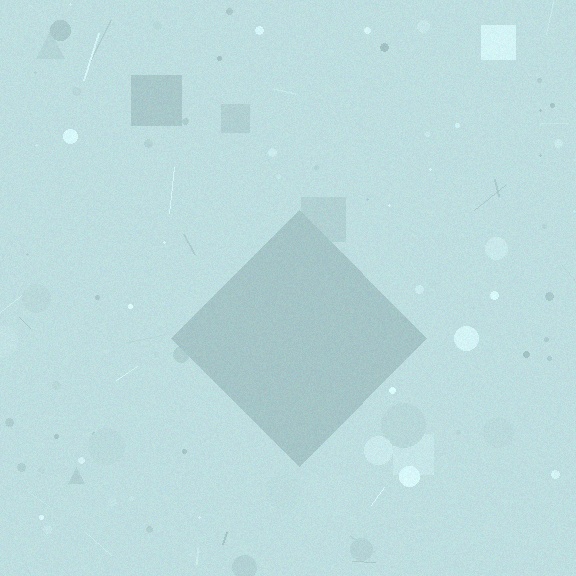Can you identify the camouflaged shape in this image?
The camouflaged shape is a diamond.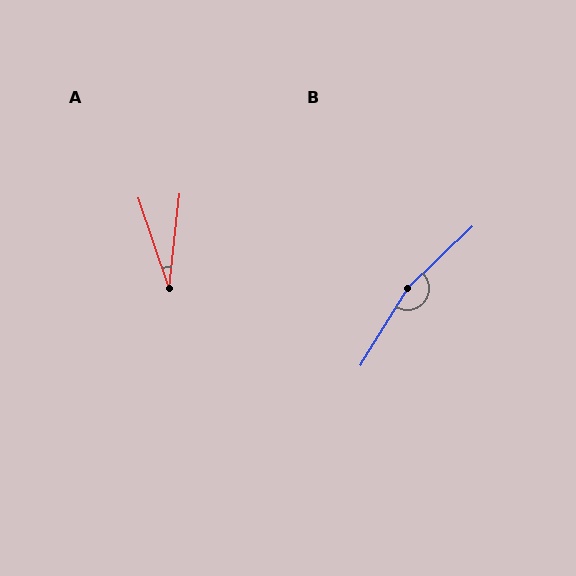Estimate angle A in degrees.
Approximately 25 degrees.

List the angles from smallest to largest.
A (25°), B (165°).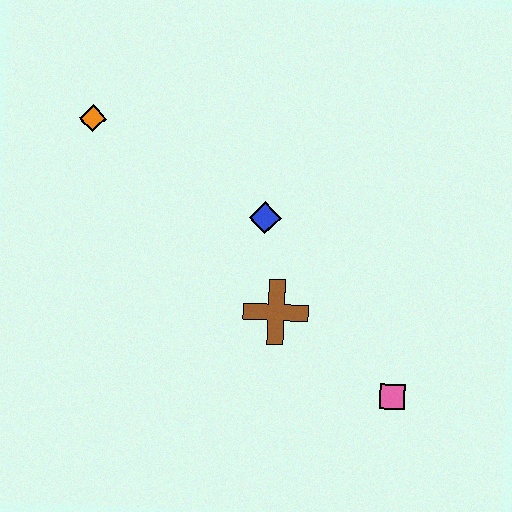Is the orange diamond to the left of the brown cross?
Yes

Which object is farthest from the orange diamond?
The pink square is farthest from the orange diamond.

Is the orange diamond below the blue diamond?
No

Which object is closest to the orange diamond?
The blue diamond is closest to the orange diamond.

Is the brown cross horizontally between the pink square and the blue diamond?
Yes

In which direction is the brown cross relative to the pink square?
The brown cross is to the left of the pink square.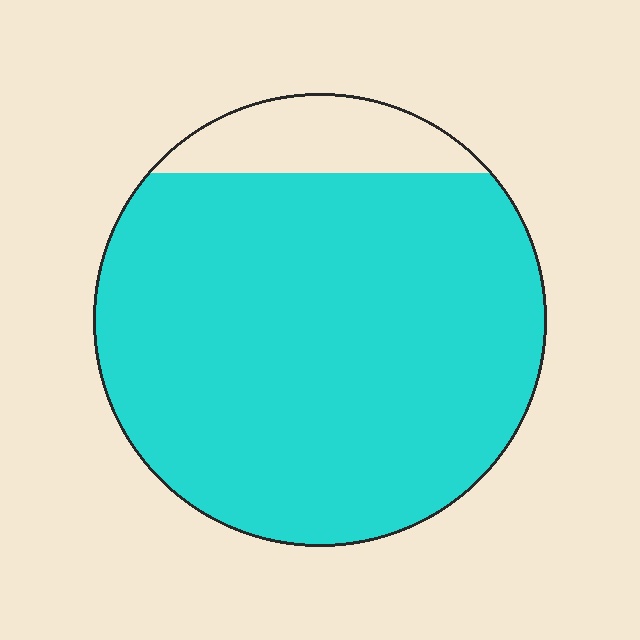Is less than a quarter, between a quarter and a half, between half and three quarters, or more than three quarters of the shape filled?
More than three quarters.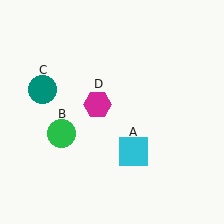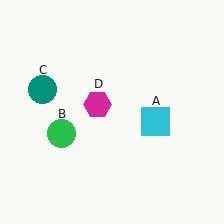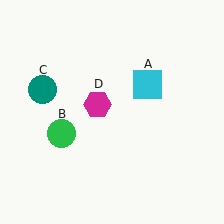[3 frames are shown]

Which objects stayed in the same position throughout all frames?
Green circle (object B) and teal circle (object C) and magenta hexagon (object D) remained stationary.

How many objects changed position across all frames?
1 object changed position: cyan square (object A).